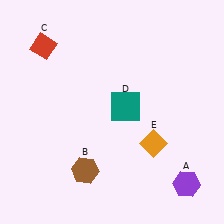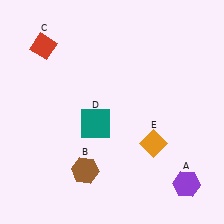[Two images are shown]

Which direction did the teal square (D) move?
The teal square (D) moved left.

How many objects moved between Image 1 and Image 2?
1 object moved between the two images.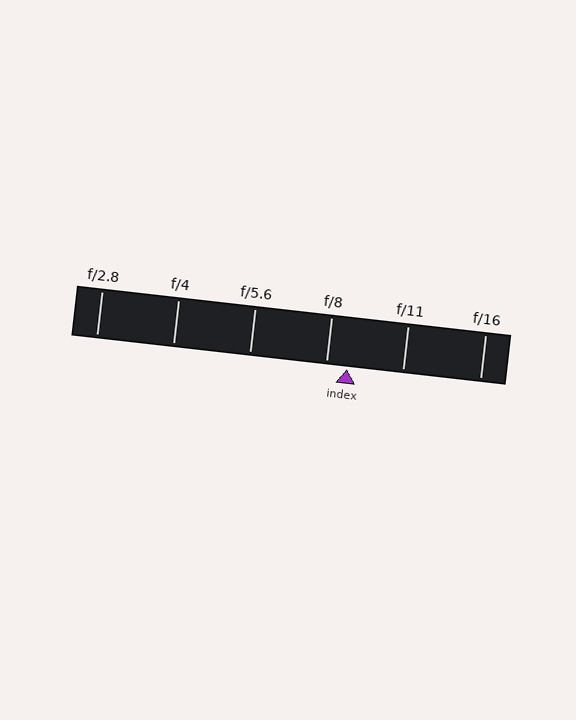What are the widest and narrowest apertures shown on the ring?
The widest aperture shown is f/2.8 and the narrowest is f/16.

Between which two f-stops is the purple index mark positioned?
The index mark is between f/8 and f/11.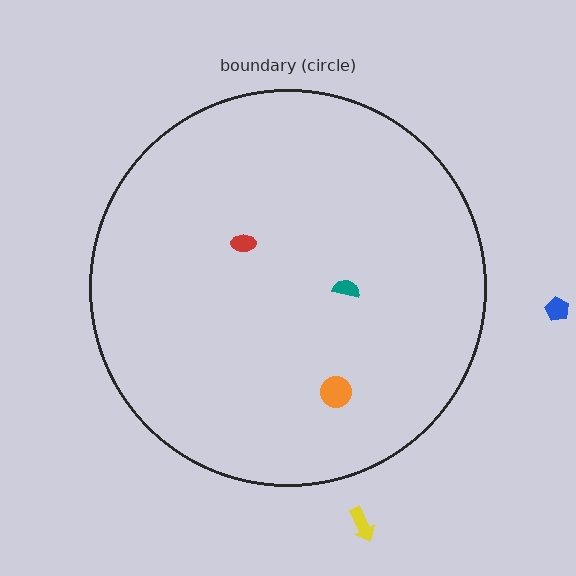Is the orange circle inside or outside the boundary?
Inside.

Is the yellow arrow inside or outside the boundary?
Outside.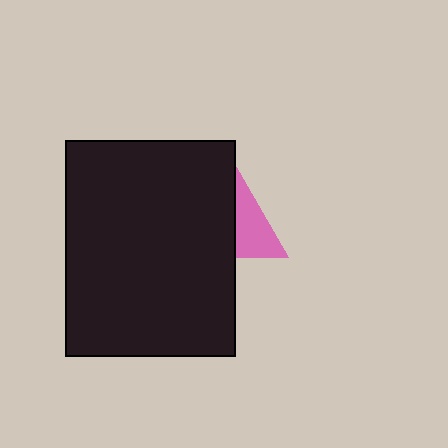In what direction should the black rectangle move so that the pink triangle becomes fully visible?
The black rectangle should move left. That is the shortest direction to clear the overlap and leave the pink triangle fully visible.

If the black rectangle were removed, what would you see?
You would see the complete pink triangle.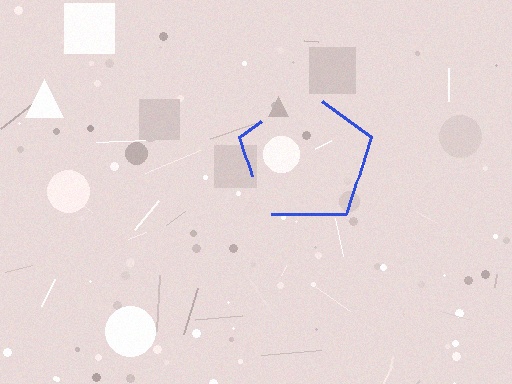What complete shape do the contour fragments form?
The contour fragments form a pentagon.